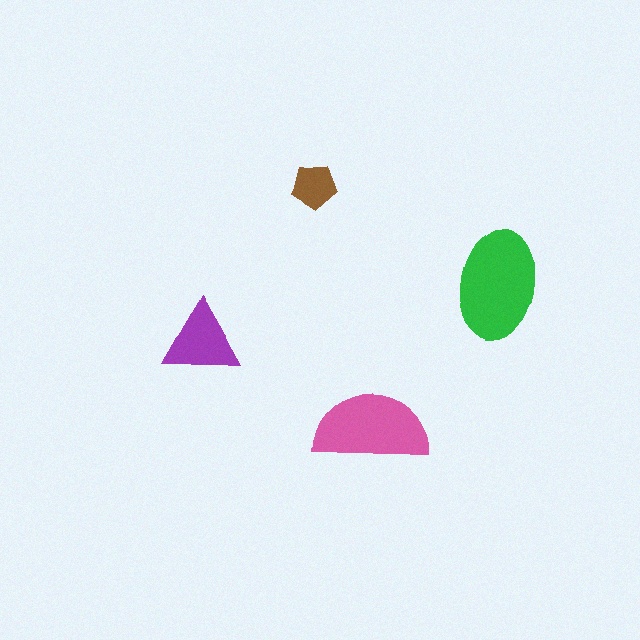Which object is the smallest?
The brown pentagon.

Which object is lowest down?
The pink semicircle is bottommost.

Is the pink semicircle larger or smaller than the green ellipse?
Smaller.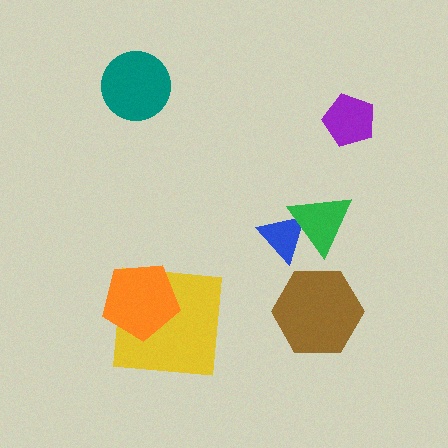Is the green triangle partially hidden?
No, no other shape covers it.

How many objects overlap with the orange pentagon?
1 object overlaps with the orange pentagon.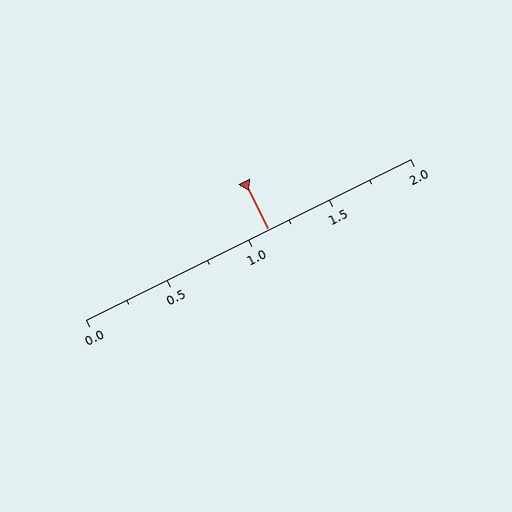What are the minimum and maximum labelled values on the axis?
The axis runs from 0.0 to 2.0.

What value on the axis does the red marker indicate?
The marker indicates approximately 1.12.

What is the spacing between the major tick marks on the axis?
The major ticks are spaced 0.5 apart.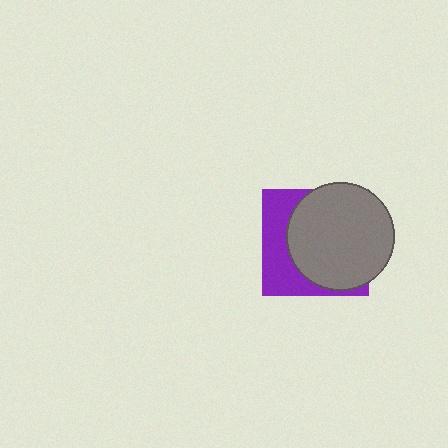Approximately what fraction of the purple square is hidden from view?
Roughly 65% of the purple square is hidden behind the gray circle.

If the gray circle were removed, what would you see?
You would see the complete purple square.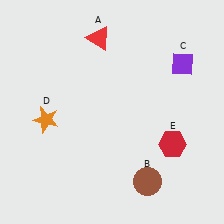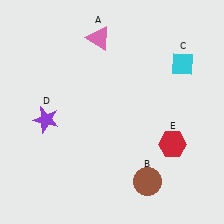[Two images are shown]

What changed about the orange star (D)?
In Image 1, D is orange. In Image 2, it changed to purple.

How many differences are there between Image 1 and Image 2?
There are 3 differences between the two images.